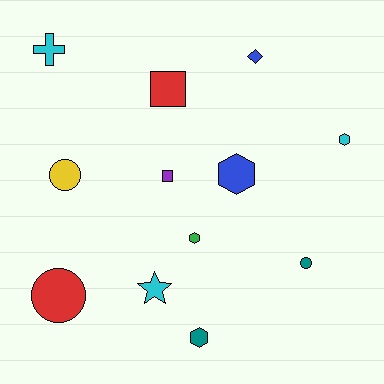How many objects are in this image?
There are 12 objects.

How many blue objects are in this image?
There are 2 blue objects.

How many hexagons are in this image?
There are 4 hexagons.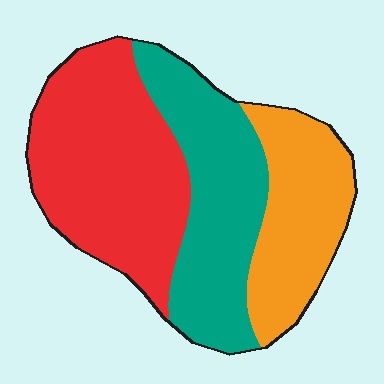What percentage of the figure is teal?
Teal covers about 35% of the figure.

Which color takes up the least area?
Orange, at roughly 25%.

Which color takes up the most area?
Red, at roughly 40%.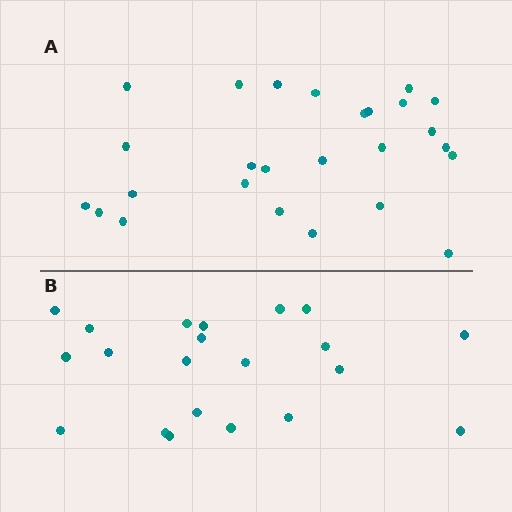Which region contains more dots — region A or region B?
Region A (the top region) has more dots.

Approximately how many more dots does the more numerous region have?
Region A has about 5 more dots than region B.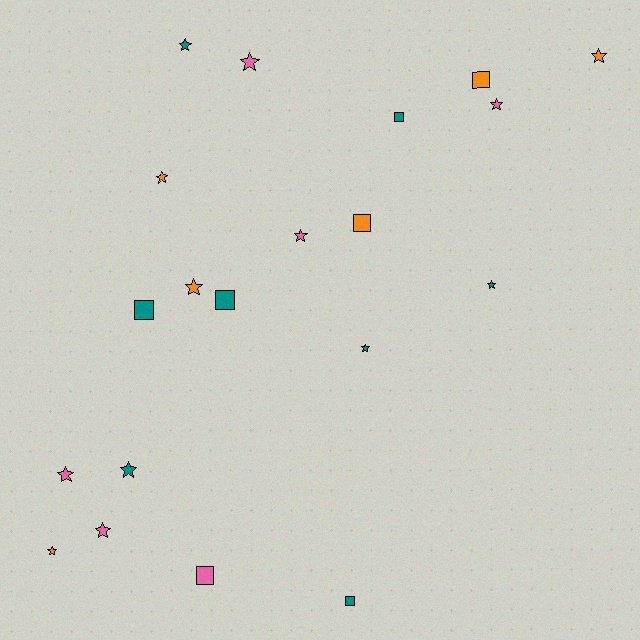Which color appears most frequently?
Teal, with 8 objects.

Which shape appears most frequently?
Star, with 13 objects.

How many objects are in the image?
There are 20 objects.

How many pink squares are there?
There is 1 pink square.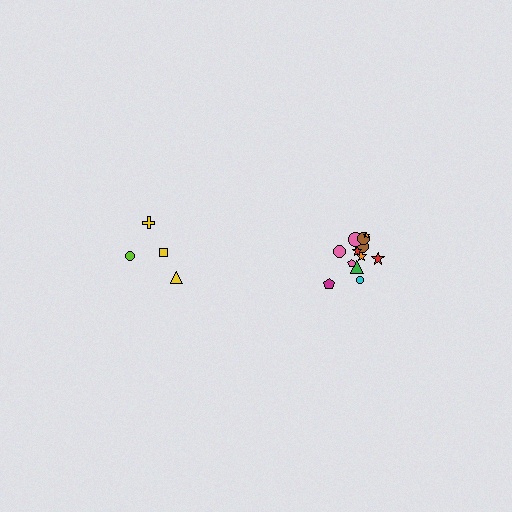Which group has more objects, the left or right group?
The right group.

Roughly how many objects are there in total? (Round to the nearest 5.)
Roughly 15 objects in total.